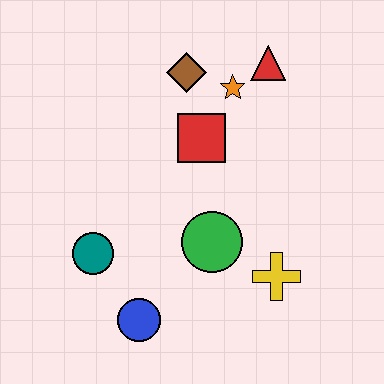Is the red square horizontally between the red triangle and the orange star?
No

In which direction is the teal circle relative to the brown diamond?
The teal circle is below the brown diamond.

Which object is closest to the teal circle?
The blue circle is closest to the teal circle.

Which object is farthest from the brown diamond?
The blue circle is farthest from the brown diamond.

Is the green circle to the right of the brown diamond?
Yes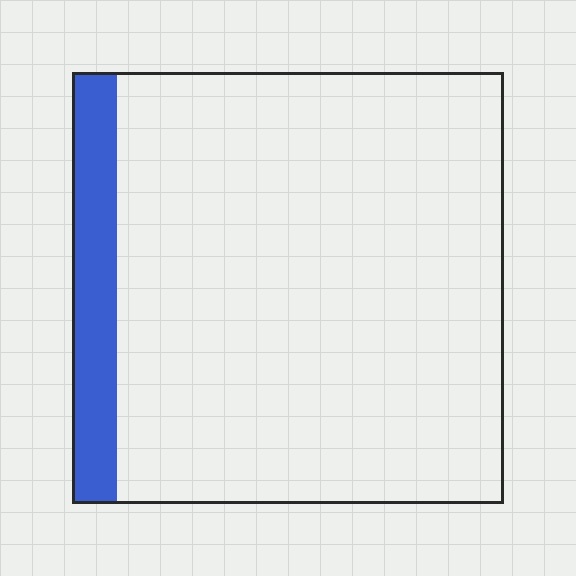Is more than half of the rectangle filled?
No.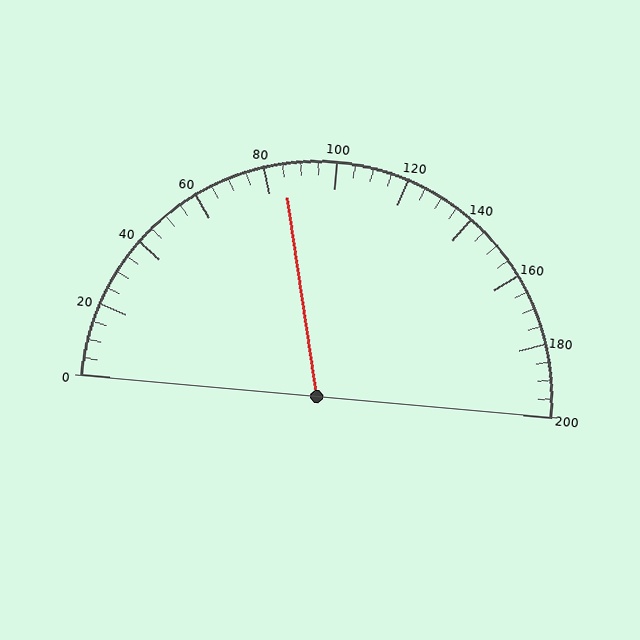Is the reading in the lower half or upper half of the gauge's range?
The reading is in the lower half of the range (0 to 200).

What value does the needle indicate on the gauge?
The needle indicates approximately 85.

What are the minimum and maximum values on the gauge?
The gauge ranges from 0 to 200.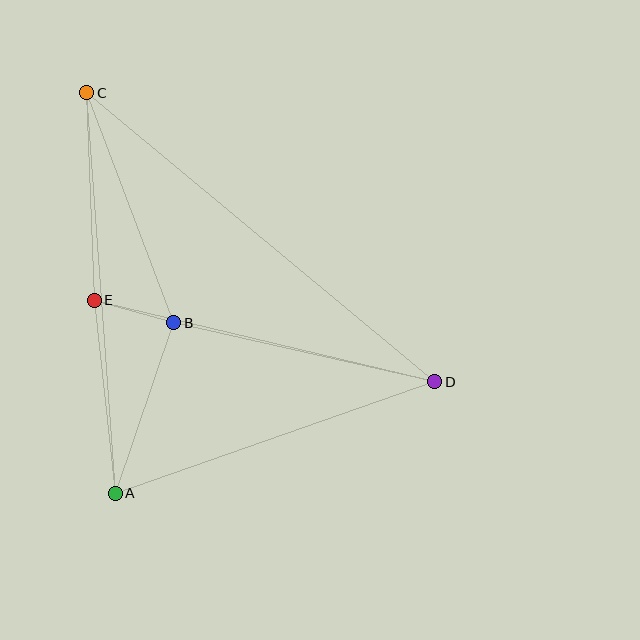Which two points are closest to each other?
Points B and E are closest to each other.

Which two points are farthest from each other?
Points C and D are farthest from each other.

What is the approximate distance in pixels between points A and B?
The distance between A and B is approximately 180 pixels.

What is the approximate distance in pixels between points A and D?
The distance between A and D is approximately 338 pixels.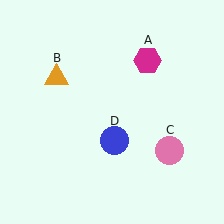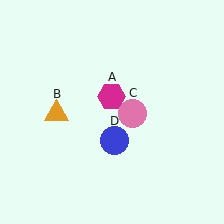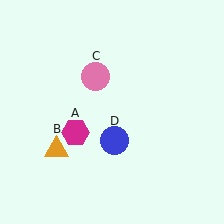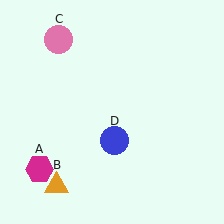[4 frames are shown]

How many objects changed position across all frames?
3 objects changed position: magenta hexagon (object A), orange triangle (object B), pink circle (object C).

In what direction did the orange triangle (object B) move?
The orange triangle (object B) moved down.